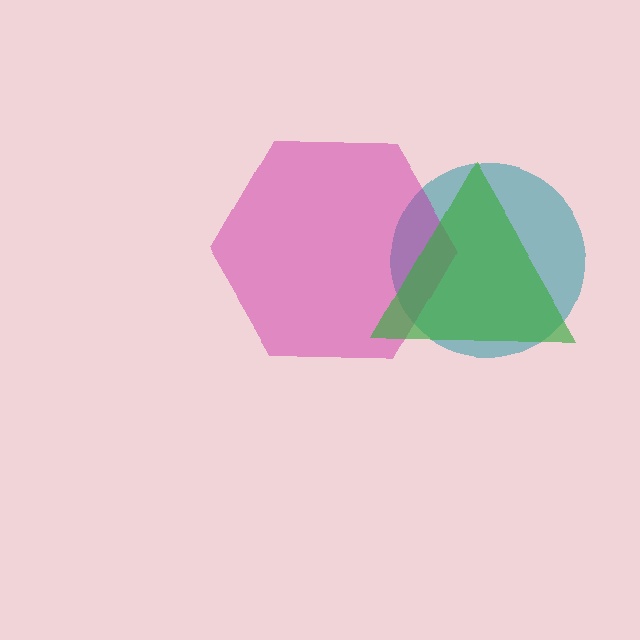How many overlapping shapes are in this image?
There are 3 overlapping shapes in the image.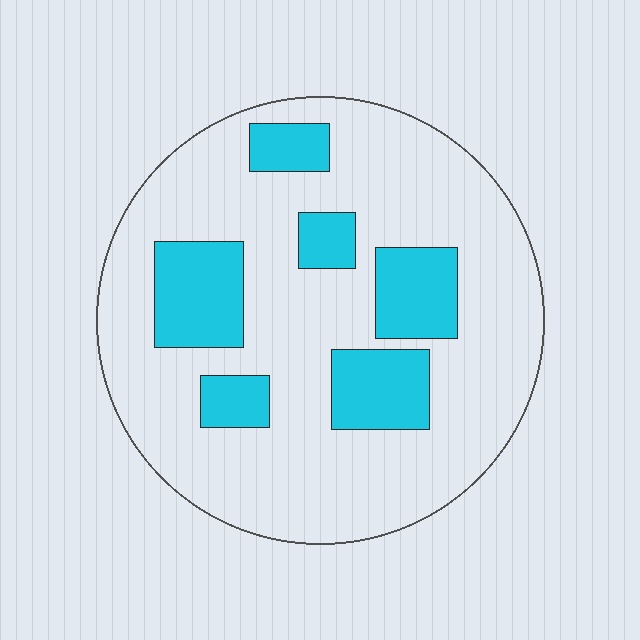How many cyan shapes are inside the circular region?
6.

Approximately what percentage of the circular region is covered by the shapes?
Approximately 25%.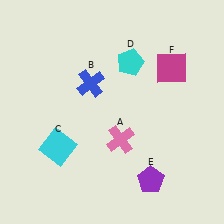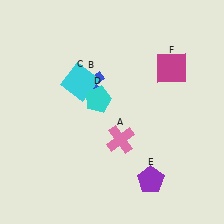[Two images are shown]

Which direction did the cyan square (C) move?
The cyan square (C) moved up.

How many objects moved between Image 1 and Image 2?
2 objects moved between the two images.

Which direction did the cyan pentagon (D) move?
The cyan pentagon (D) moved down.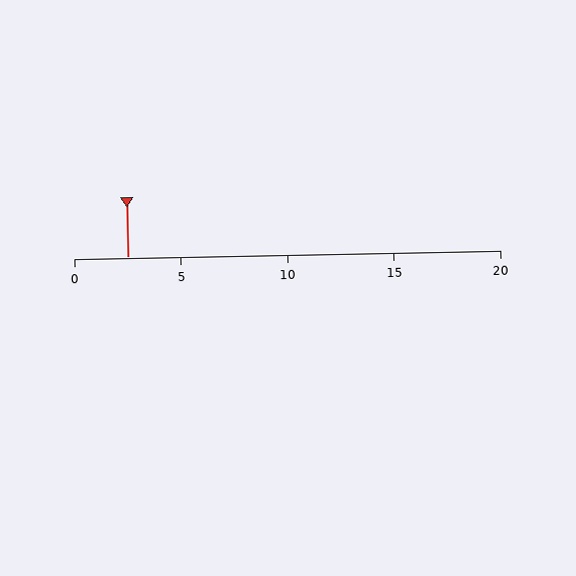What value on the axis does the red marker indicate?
The marker indicates approximately 2.5.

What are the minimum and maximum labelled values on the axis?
The axis runs from 0 to 20.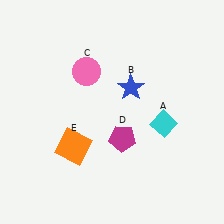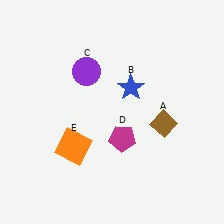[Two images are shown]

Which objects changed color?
A changed from cyan to brown. C changed from pink to purple.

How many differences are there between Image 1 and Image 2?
There are 2 differences between the two images.